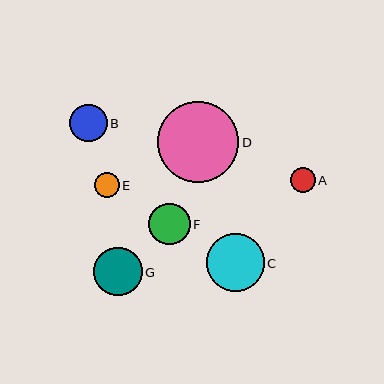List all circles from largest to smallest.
From largest to smallest: D, C, G, F, B, A, E.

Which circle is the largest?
Circle D is the largest with a size of approximately 81 pixels.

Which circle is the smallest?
Circle E is the smallest with a size of approximately 25 pixels.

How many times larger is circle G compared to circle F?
Circle G is approximately 1.2 times the size of circle F.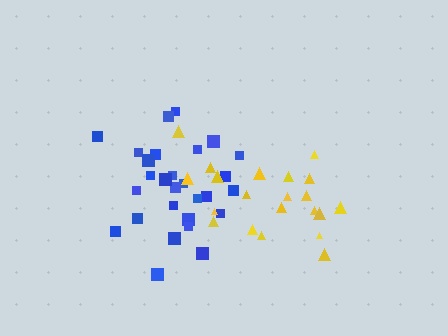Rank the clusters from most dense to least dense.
blue, yellow.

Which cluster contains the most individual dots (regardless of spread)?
Blue (28).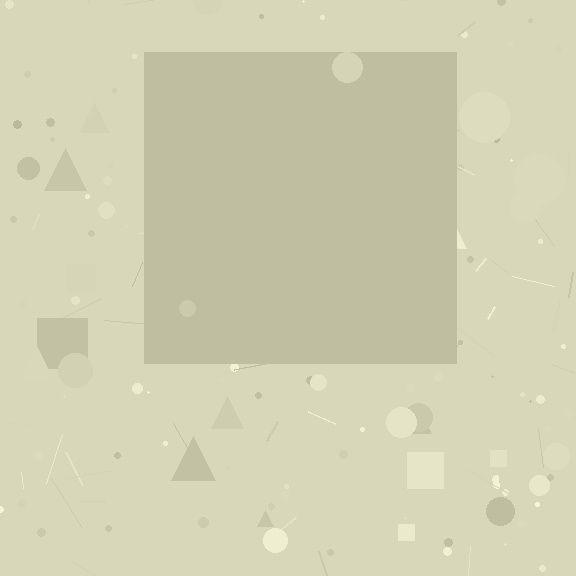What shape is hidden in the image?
A square is hidden in the image.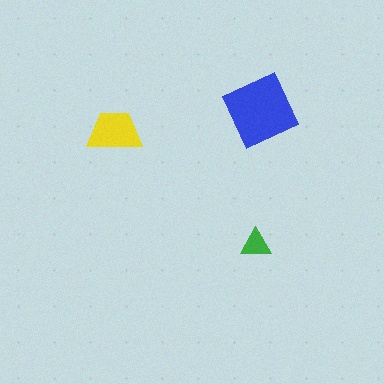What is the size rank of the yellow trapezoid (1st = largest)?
2nd.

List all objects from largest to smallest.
The blue diamond, the yellow trapezoid, the green triangle.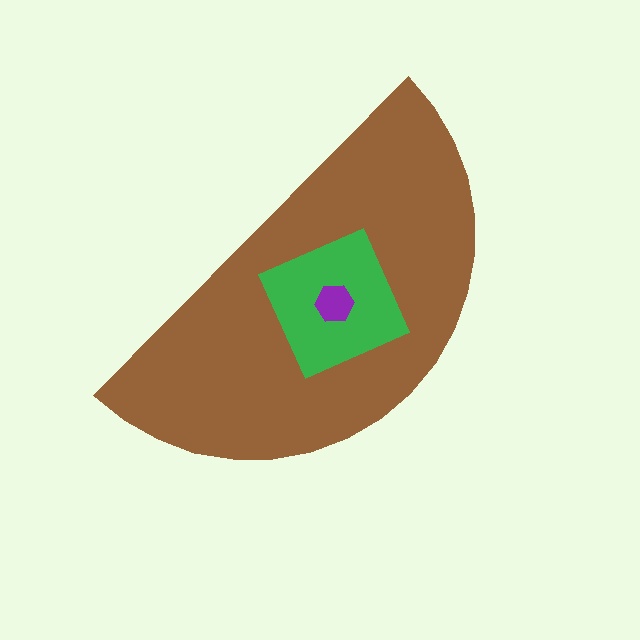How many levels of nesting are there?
3.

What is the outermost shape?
The brown semicircle.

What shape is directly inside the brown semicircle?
The green diamond.